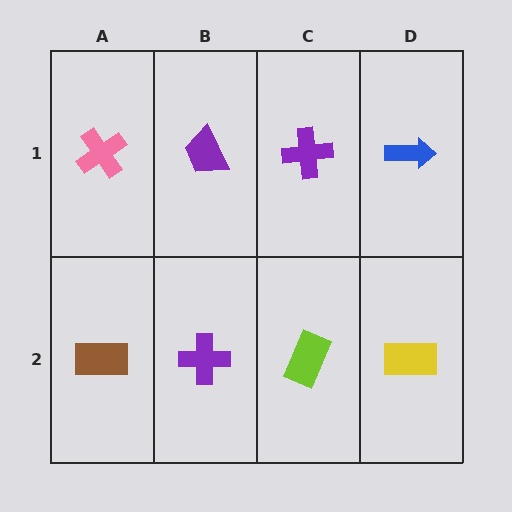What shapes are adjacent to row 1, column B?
A purple cross (row 2, column B), a pink cross (row 1, column A), a purple cross (row 1, column C).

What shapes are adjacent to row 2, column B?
A purple trapezoid (row 1, column B), a brown rectangle (row 2, column A), a lime rectangle (row 2, column C).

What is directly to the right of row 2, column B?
A lime rectangle.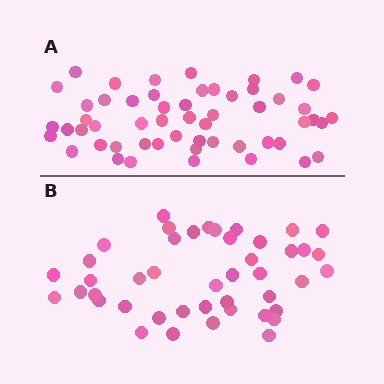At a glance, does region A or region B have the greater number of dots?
Region A (the top region) has more dots.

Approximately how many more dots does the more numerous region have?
Region A has roughly 10 or so more dots than region B.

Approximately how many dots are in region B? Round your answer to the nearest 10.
About 40 dots. (The exact count is 44, which rounds to 40.)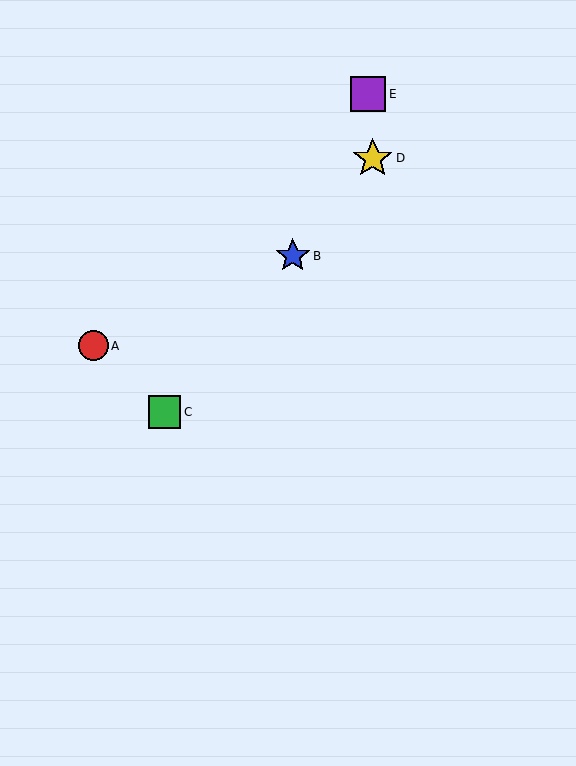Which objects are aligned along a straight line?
Objects B, C, D are aligned along a straight line.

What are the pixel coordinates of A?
Object A is at (93, 346).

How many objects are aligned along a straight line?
3 objects (B, C, D) are aligned along a straight line.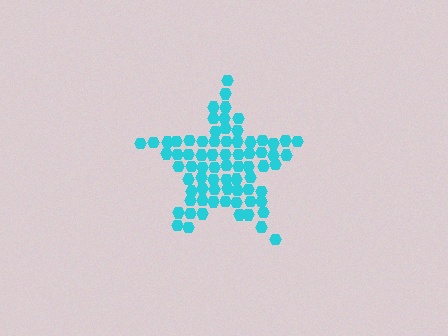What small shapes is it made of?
It is made of small hexagons.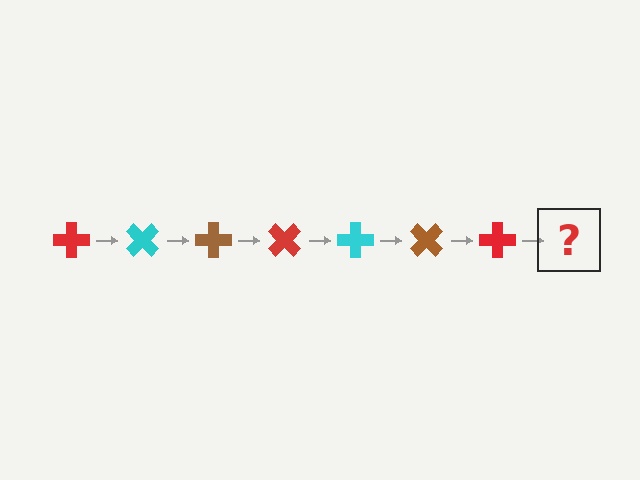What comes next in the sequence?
The next element should be a cyan cross, rotated 315 degrees from the start.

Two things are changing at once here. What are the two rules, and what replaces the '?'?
The two rules are that it rotates 45 degrees each step and the color cycles through red, cyan, and brown. The '?' should be a cyan cross, rotated 315 degrees from the start.